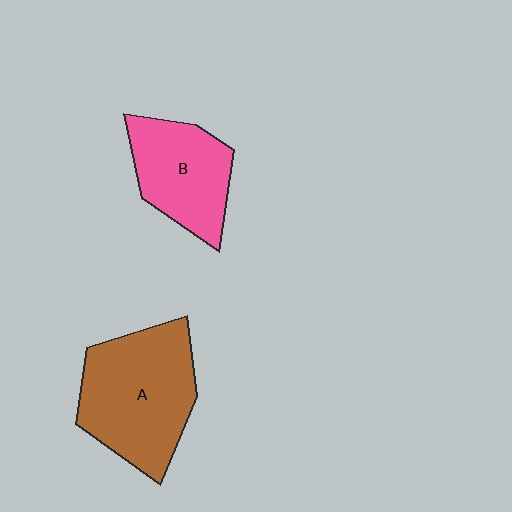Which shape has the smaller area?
Shape B (pink).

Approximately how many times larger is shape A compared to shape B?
Approximately 1.4 times.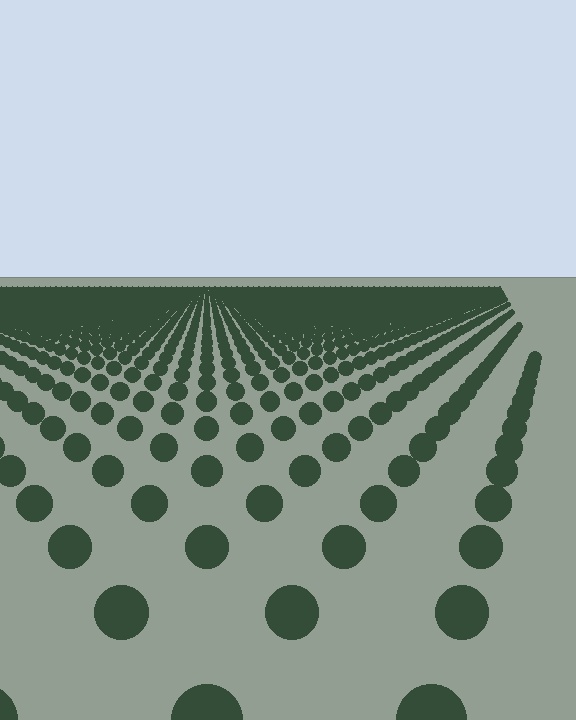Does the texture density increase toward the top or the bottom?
Density increases toward the top.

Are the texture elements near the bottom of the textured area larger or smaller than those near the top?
Larger. Near the bottom, elements are closer to the viewer and appear at a bigger on-screen size.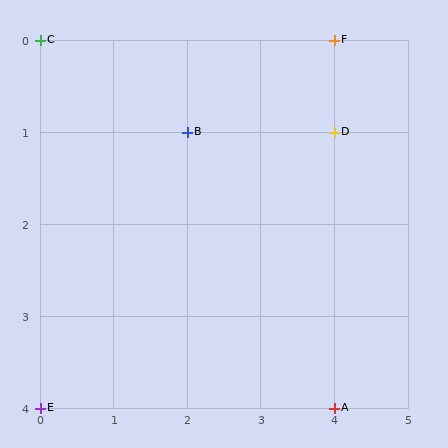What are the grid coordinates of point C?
Point C is at grid coordinates (0, 0).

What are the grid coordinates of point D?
Point D is at grid coordinates (4, 1).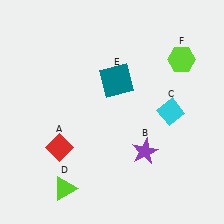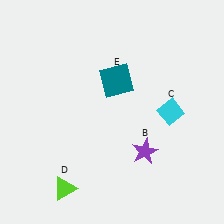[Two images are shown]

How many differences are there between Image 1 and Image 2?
There are 2 differences between the two images.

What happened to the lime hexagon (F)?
The lime hexagon (F) was removed in Image 2. It was in the top-right area of Image 1.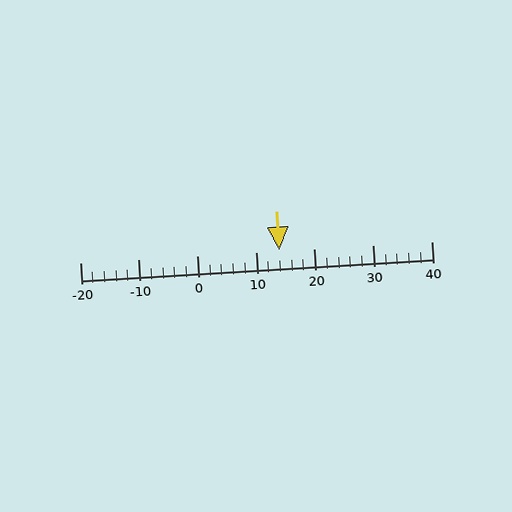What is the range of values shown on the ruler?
The ruler shows values from -20 to 40.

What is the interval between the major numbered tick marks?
The major tick marks are spaced 10 units apart.